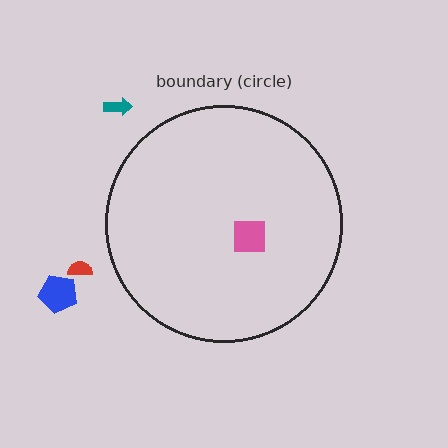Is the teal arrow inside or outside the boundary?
Outside.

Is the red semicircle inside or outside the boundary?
Outside.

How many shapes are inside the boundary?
1 inside, 3 outside.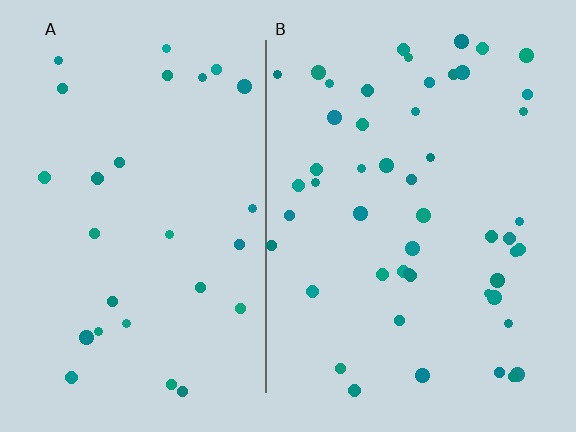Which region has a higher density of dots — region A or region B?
B (the right).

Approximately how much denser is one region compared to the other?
Approximately 1.8× — region B over region A.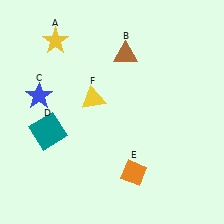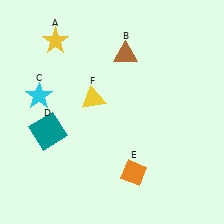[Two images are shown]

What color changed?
The star (C) changed from blue in Image 1 to cyan in Image 2.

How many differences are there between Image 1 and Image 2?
There is 1 difference between the two images.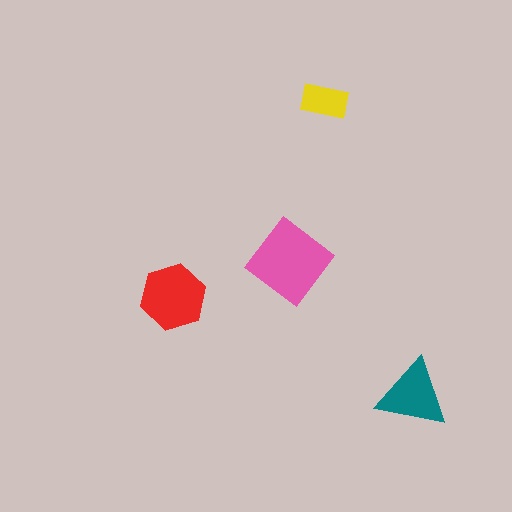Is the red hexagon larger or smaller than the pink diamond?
Smaller.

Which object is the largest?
The pink diamond.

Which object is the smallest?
The yellow rectangle.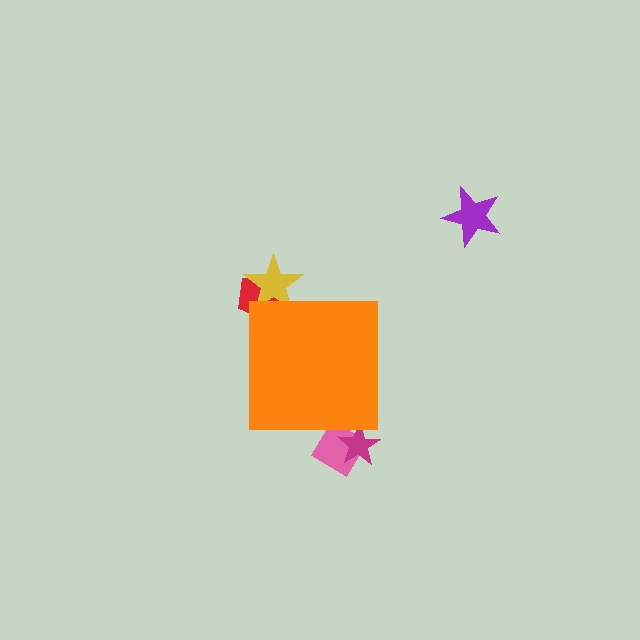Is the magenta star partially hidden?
Yes, the magenta star is partially hidden behind the orange square.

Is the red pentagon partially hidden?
Yes, the red pentagon is partially hidden behind the orange square.